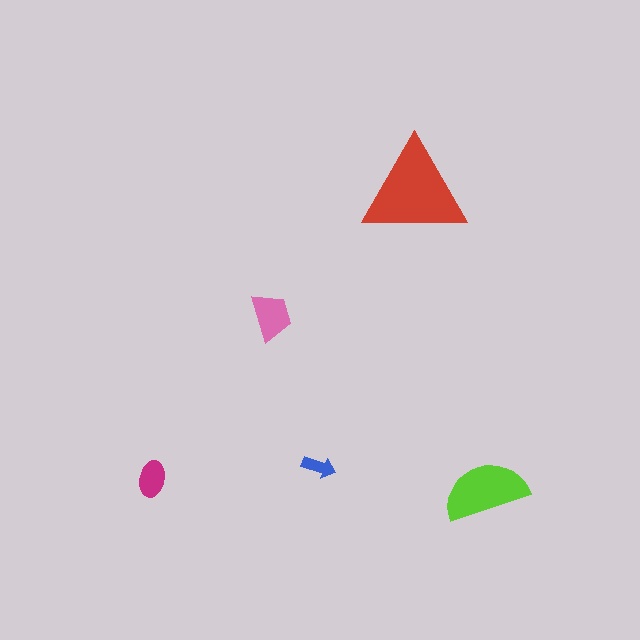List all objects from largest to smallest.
The red triangle, the lime semicircle, the pink trapezoid, the magenta ellipse, the blue arrow.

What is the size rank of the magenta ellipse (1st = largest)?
4th.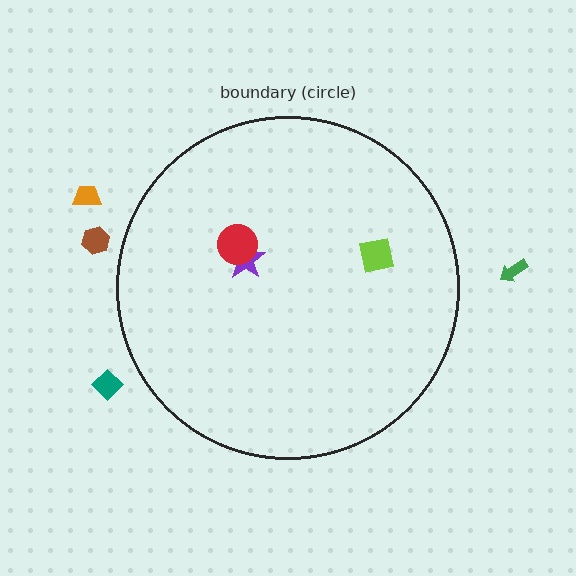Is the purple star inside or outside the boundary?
Inside.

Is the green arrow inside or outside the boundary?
Outside.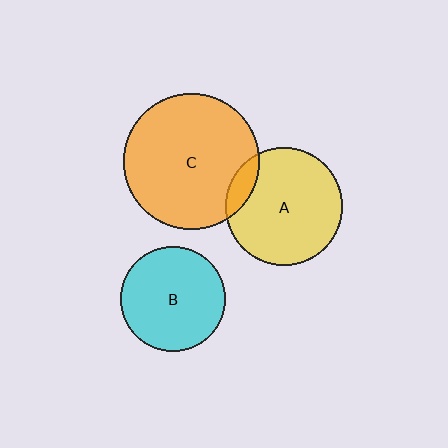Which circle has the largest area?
Circle C (orange).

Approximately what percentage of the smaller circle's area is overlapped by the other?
Approximately 10%.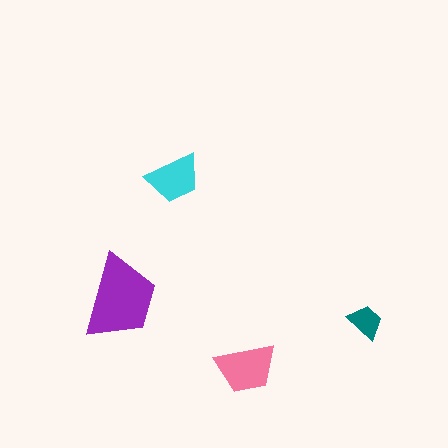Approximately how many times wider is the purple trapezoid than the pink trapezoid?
About 1.5 times wider.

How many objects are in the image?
There are 4 objects in the image.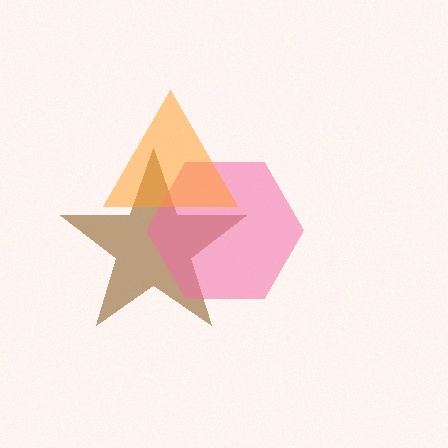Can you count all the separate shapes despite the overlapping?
Yes, there are 3 separate shapes.